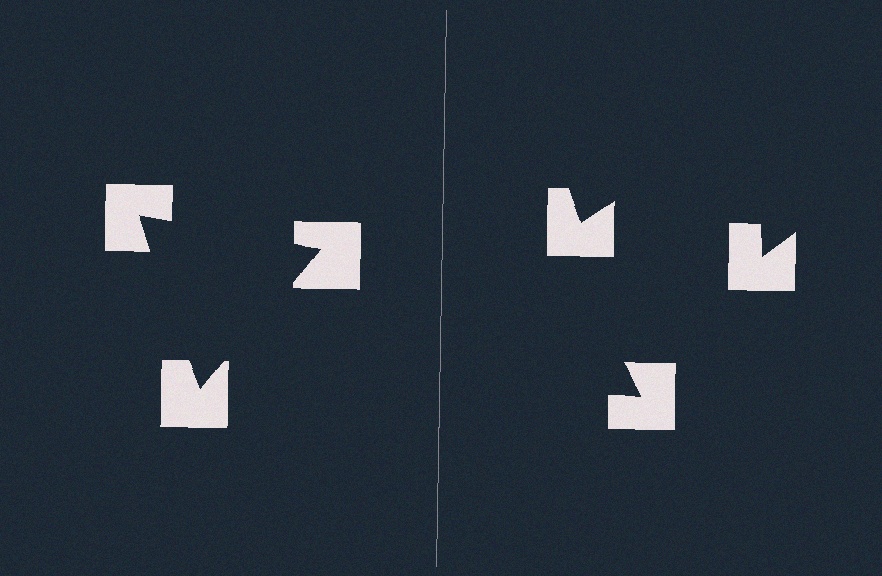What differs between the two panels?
The notched squares are positioned identically on both sides; only the wedge orientations differ. On the left they align to a triangle; on the right they are misaligned.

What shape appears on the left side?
An illusory triangle.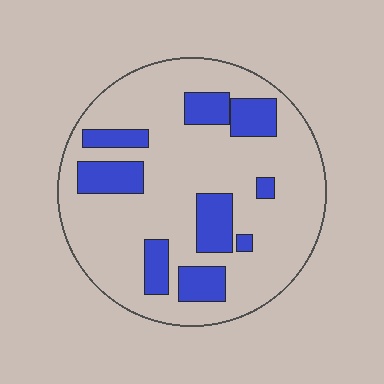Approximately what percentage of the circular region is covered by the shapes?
Approximately 25%.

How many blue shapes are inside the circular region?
9.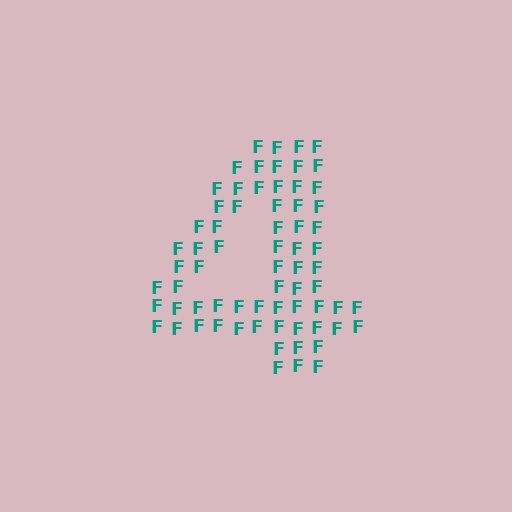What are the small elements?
The small elements are letter F's.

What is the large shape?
The large shape is the digit 4.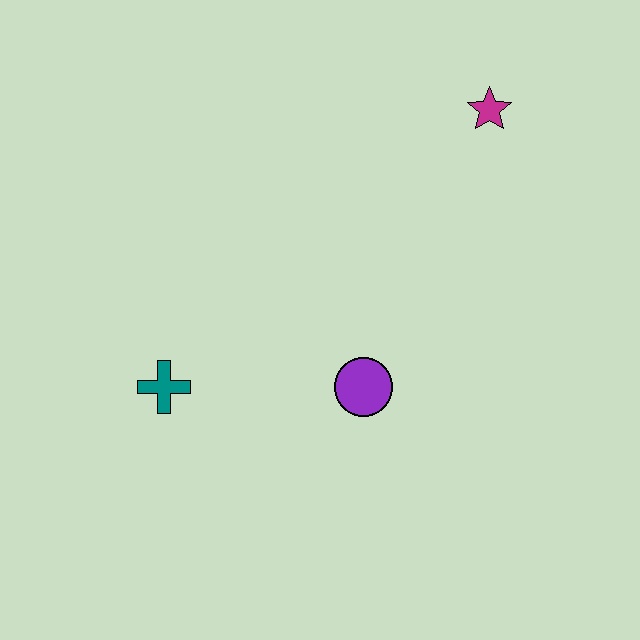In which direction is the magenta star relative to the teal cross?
The magenta star is to the right of the teal cross.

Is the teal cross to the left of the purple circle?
Yes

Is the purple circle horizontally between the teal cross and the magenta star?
Yes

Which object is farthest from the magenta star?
The teal cross is farthest from the magenta star.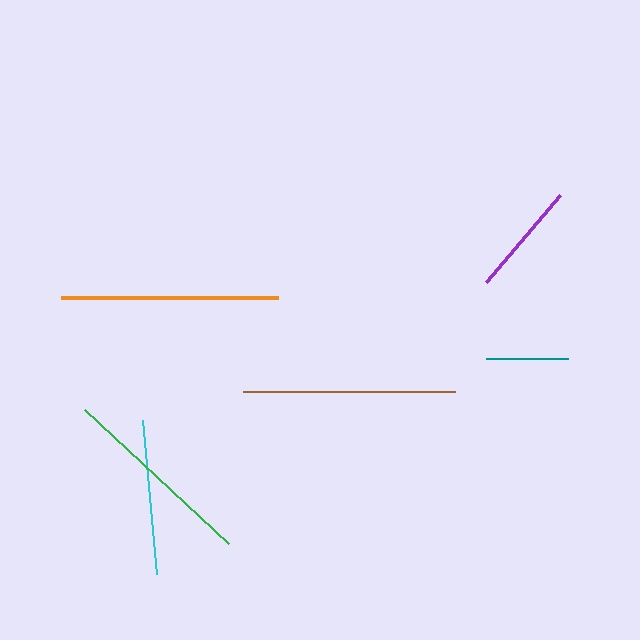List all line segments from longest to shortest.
From longest to shortest: orange, brown, green, cyan, purple, teal.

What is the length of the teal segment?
The teal segment is approximately 81 pixels long.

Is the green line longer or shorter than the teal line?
The green line is longer than the teal line.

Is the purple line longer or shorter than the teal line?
The purple line is longer than the teal line.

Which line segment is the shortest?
The teal line is the shortest at approximately 81 pixels.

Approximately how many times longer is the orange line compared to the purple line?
The orange line is approximately 1.9 times the length of the purple line.